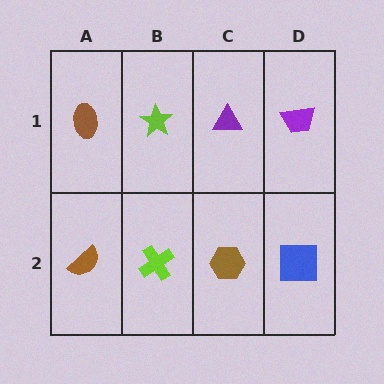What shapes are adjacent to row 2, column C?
A purple triangle (row 1, column C), a lime cross (row 2, column B), a blue square (row 2, column D).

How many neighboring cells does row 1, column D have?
2.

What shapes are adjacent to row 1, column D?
A blue square (row 2, column D), a purple triangle (row 1, column C).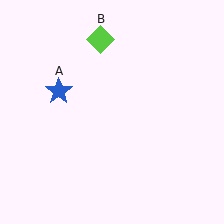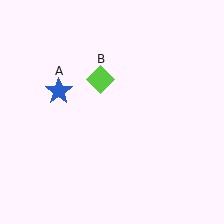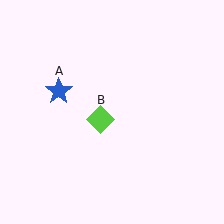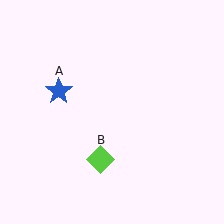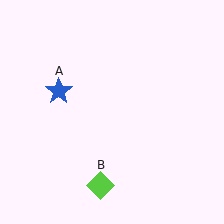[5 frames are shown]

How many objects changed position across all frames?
1 object changed position: lime diamond (object B).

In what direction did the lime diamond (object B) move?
The lime diamond (object B) moved down.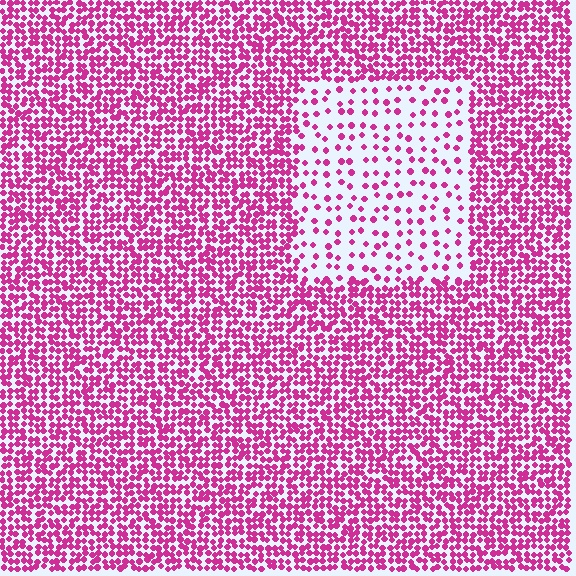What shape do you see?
I see a rectangle.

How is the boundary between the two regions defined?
The boundary is defined by a change in element density (approximately 3.1x ratio). All elements are the same color, size, and shape.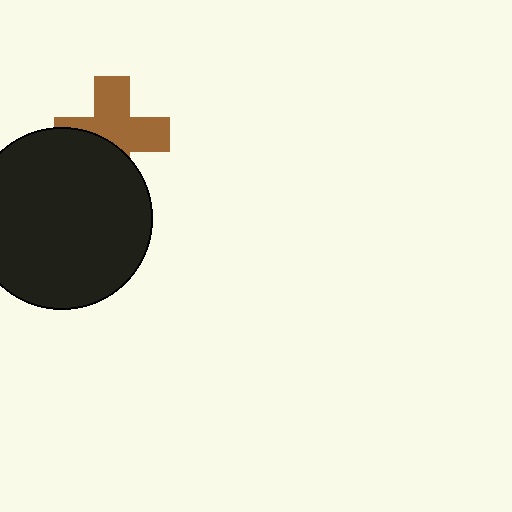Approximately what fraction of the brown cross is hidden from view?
Roughly 39% of the brown cross is hidden behind the black circle.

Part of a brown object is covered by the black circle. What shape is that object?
It is a cross.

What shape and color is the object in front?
The object in front is a black circle.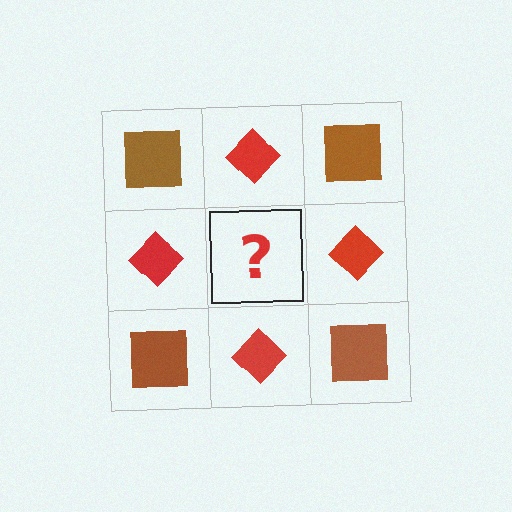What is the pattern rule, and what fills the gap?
The rule is that it alternates brown square and red diamond in a checkerboard pattern. The gap should be filled with a brown square.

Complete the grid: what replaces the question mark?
The question mark should be replaced with a brown square.